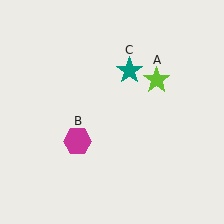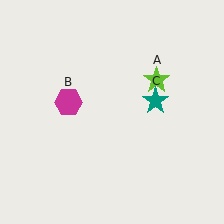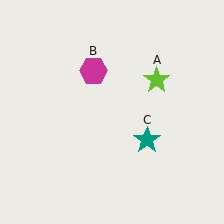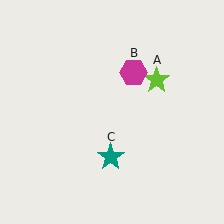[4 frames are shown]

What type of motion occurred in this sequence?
The magenta hexagon (object B), teal star (object C) rotated clockwise around the center of the scene.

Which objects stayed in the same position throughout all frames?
Lime star (object A) remained stationary.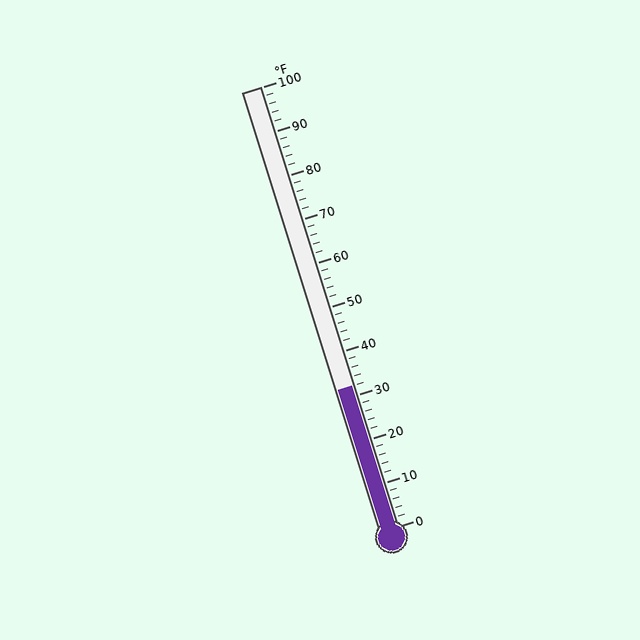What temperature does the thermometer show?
The thermometer shows approximately 32°F.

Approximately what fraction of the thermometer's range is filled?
The thermometer is filled to approximately 30% of its range.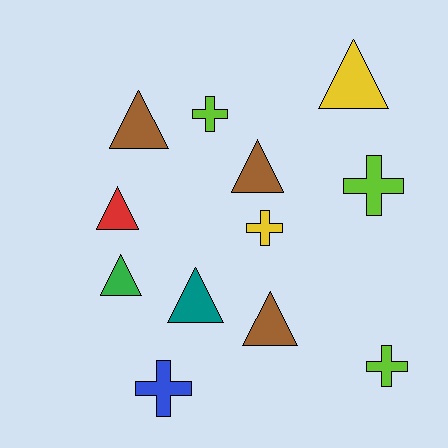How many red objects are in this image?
There is 1 red object.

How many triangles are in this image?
There are 7 triangles.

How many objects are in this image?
There are 12 objects.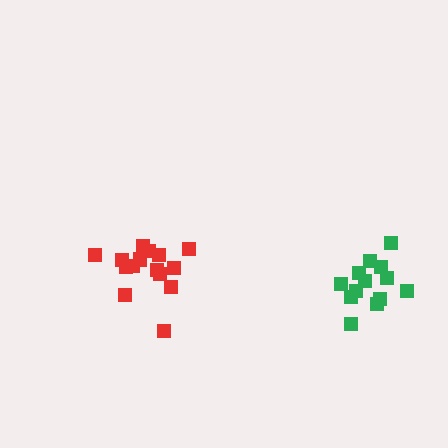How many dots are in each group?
Group 1: 15 dots, Group 2: 13 dots (28 total).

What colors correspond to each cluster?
The clusters are colored: red, green.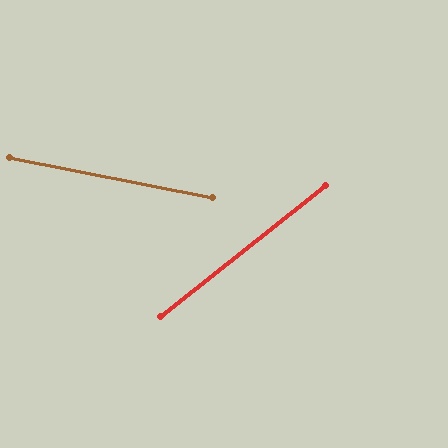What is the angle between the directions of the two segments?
Approximately 49 degrees.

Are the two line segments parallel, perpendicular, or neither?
Neither parallel nor perpendicular — they differ by about 49°.